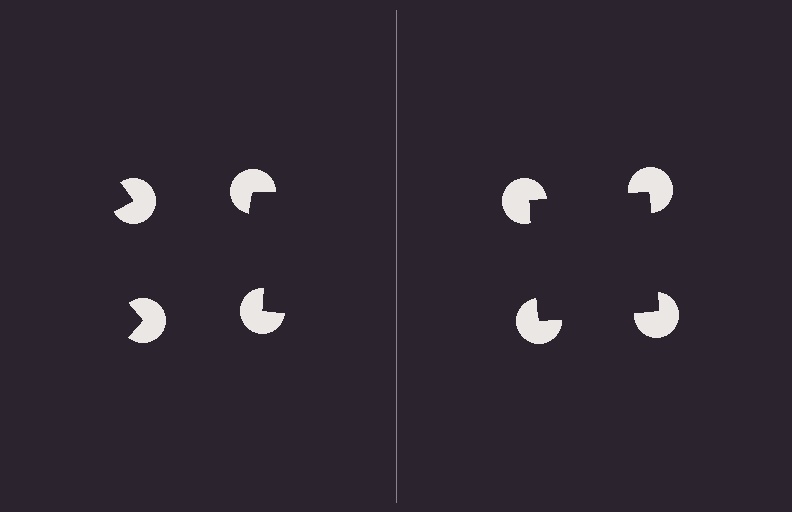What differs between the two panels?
The pac-man discs are positioned identically on both sides; only the wedge orientations differ. On the right they align to a square; on the left they are misaligned.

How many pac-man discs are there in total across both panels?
8 — 4 on each side.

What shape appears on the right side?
An illusory square.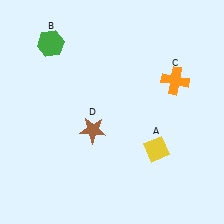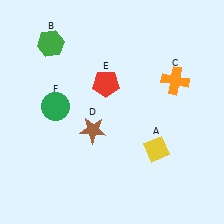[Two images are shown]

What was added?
A red pentagon (E), a green circle (F) were added in Image 2.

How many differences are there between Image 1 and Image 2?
There are 2 differences between the two images.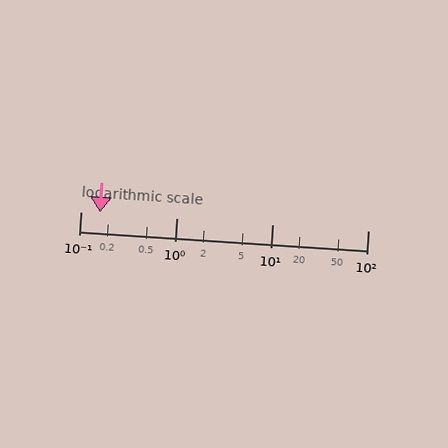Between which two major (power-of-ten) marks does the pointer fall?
The pointer is between 0.1 and 1.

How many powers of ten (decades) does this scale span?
The scale spans 3 decades, from 0.1 to 100.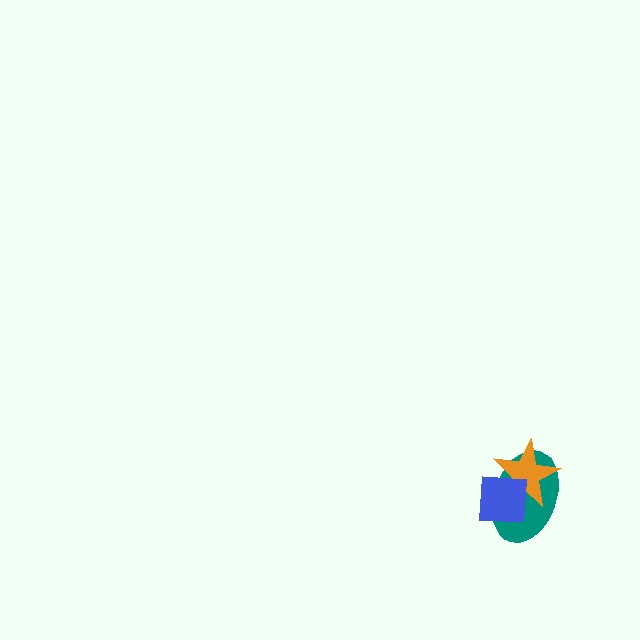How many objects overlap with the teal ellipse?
2 objects overlap with the teal ellipse.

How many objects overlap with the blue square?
2 objects overlap with the blue square.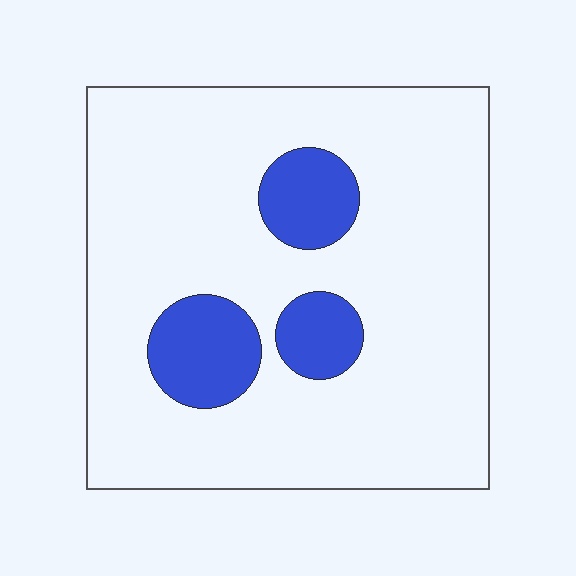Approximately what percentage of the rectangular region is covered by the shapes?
Approximately 15%.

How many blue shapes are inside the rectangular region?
3.